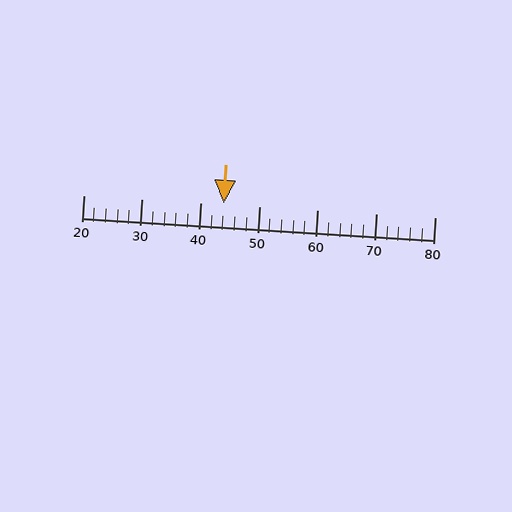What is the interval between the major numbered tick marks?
The major tick marks are spaced 10 units apart.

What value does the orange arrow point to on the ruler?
The orange arrow points to approximately 44.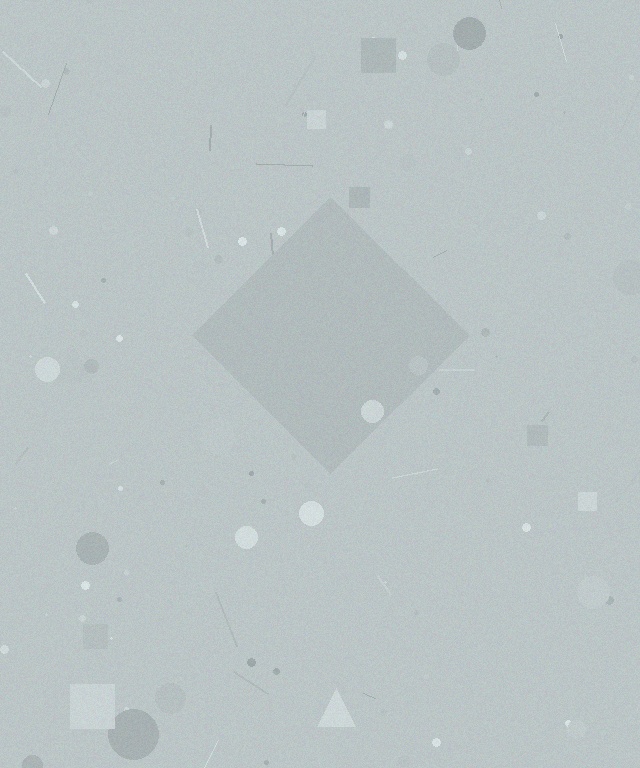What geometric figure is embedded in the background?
A diamond is embedded in the background.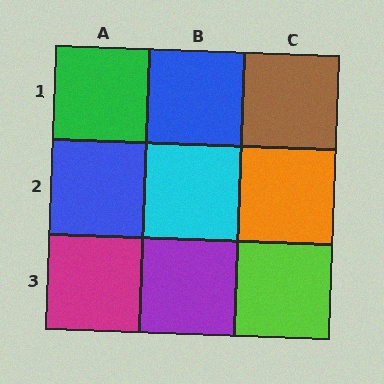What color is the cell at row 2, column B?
Cyan.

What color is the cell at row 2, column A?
Blue.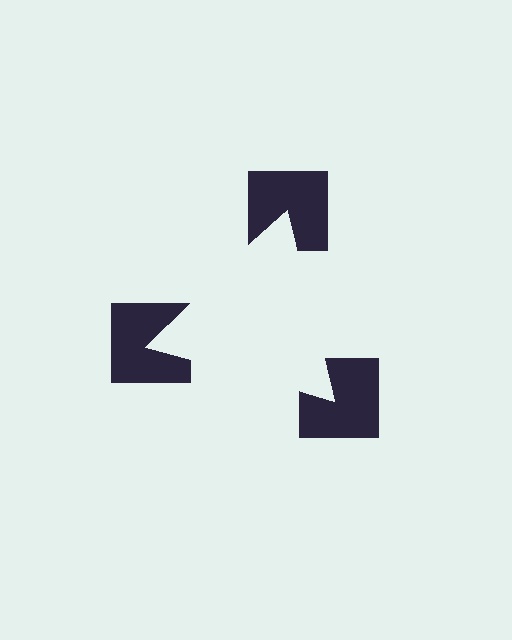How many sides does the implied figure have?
3 sides.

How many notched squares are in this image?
There are 3 — one at each vertex of the illusory triangle.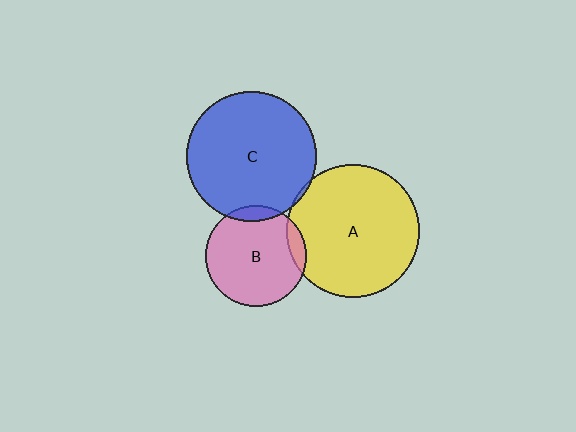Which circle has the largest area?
Circle A (yellow).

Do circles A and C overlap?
Yes.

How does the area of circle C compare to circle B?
Approximately 1.7 times.